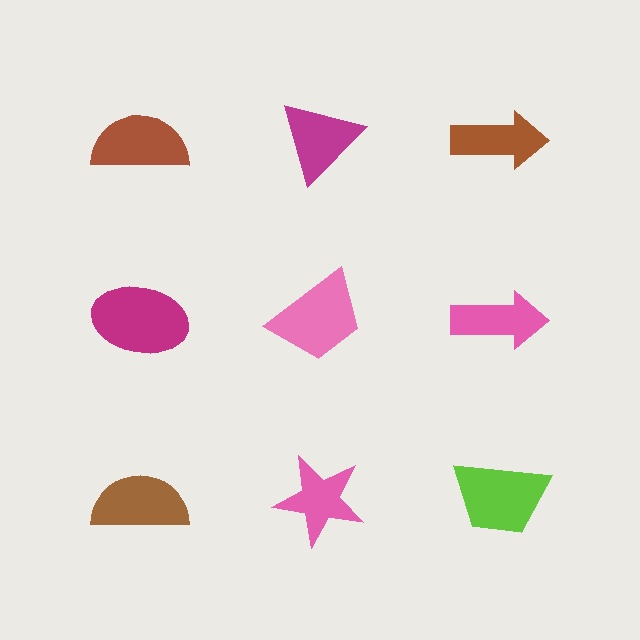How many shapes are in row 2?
3 shapes.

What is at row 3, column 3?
A lime trapezoid.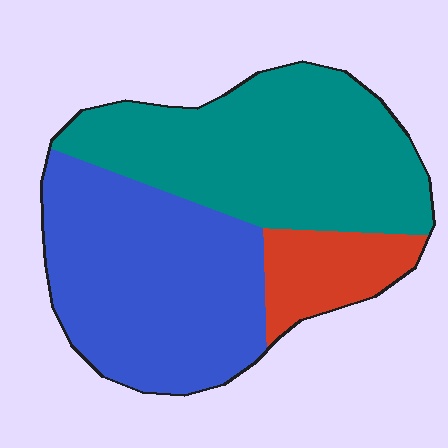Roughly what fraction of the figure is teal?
Teal takes up between a quarter and a half of the figure.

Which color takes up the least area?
Red, at roughly 10%.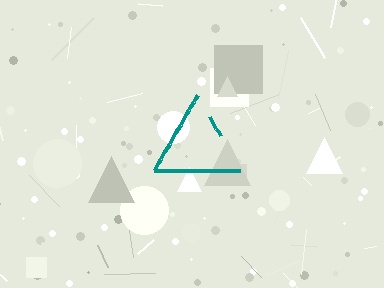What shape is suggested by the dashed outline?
The dashed outline suggests a triangle.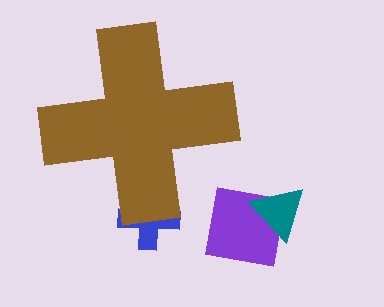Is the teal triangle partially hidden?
No, the teal triangle is fully visible.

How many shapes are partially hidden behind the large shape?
1 shape is partially hidden.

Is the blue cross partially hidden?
Yes, the blue cross is partially hidden behind the brown cross.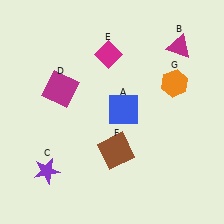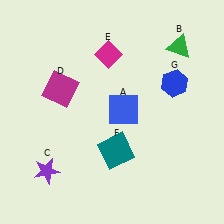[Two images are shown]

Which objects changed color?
B changed from magenta to green. F changed from brown to teal. G changed from orange to blue.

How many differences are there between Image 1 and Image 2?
There are 3 differences between the two images.